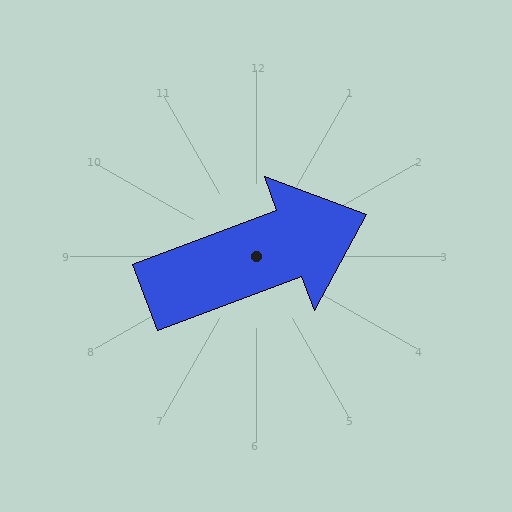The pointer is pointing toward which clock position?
Roughly 2 o'clock.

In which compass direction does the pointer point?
East.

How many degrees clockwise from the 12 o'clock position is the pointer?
Approximately 70 degrees.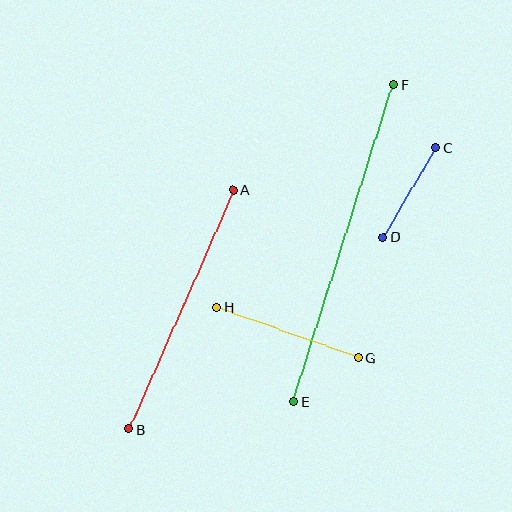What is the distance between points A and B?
The distance is approximately 261 pixels.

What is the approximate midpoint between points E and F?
The midpoint is at approximately (343, 243) pixels.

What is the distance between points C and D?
The distance is approximately 104 pixels.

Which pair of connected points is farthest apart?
Points E and F are farthest apart.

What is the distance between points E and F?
The distance is approximately 332 pixels.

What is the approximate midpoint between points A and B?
The midpoint is at approximately (182, 309) pixels.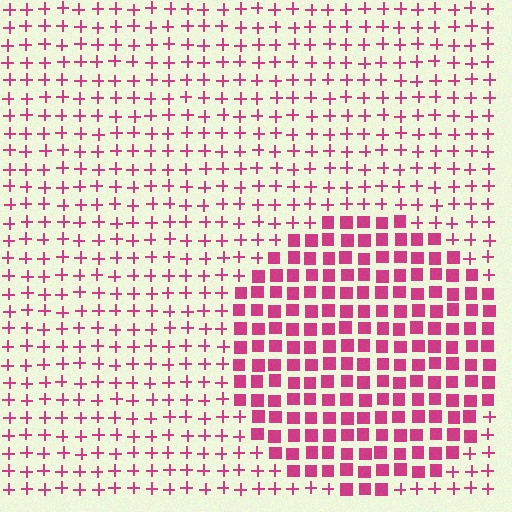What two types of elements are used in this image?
The image uses squares inside the circle region and plus signs outside it.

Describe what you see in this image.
The image is filled with small magenta elements arranged in a uniform grid. A circle-shaped region contains squares, while the surrounding area contains plus signs. The boundary is defined purely by the change in element shape.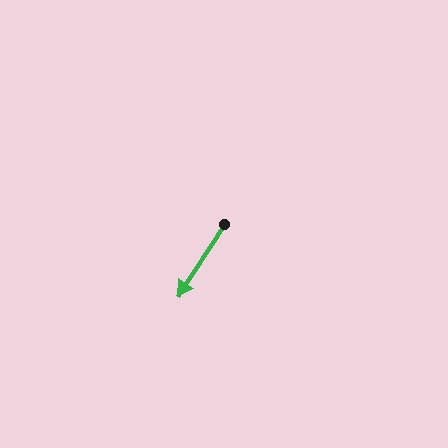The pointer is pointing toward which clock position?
Roughly 7 o'clock.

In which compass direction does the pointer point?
Southwest.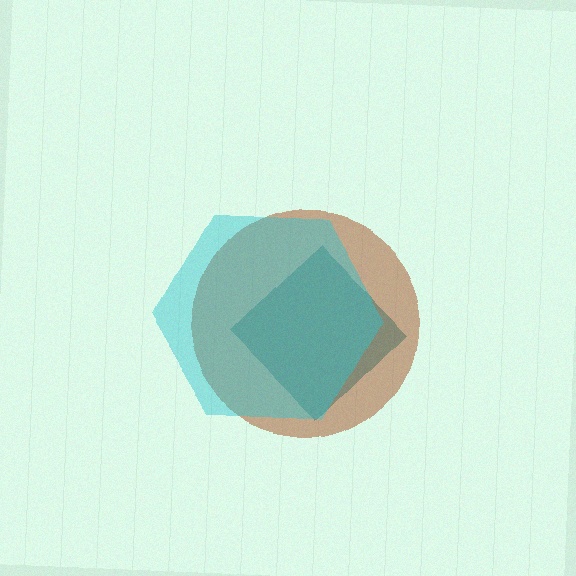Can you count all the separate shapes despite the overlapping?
Yes, there are 3 separate shapes.